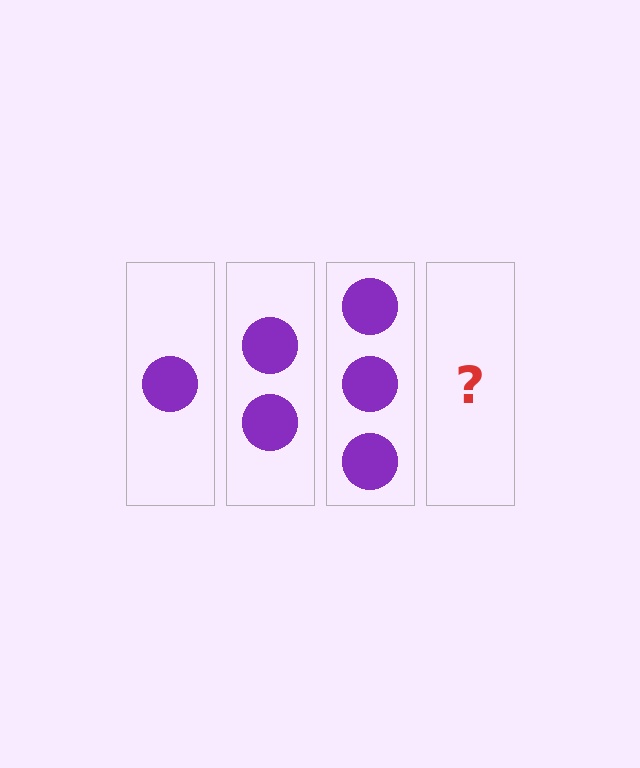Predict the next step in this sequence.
The next step is 4 circles.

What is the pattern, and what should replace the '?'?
The pattern is that each step adds one more circle. The '?' should be 4 circles.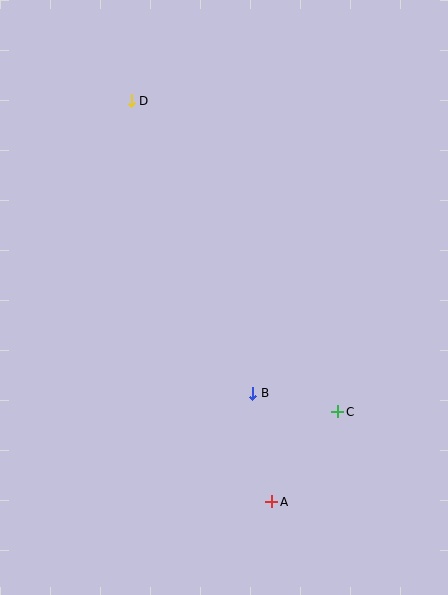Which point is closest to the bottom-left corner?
Point A is closest to the bottom-left corner.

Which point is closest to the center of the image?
Point B at (253, 393) is closest to the center.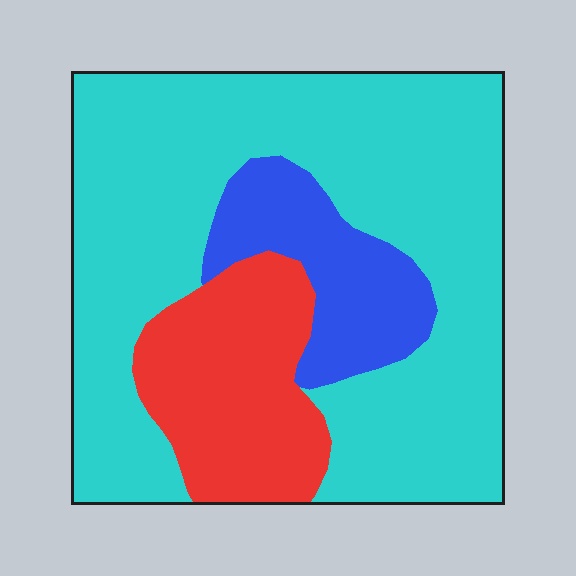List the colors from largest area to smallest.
From largest to smallest: cyan, red, blue.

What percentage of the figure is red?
Red takes up about one fifth (1/5) of the figure.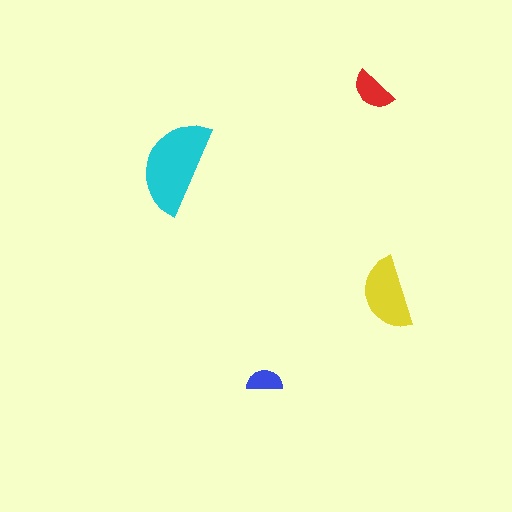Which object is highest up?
The red semicircle is topmost.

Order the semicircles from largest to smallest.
the cyan one, the yellow one, the red one, the blue one.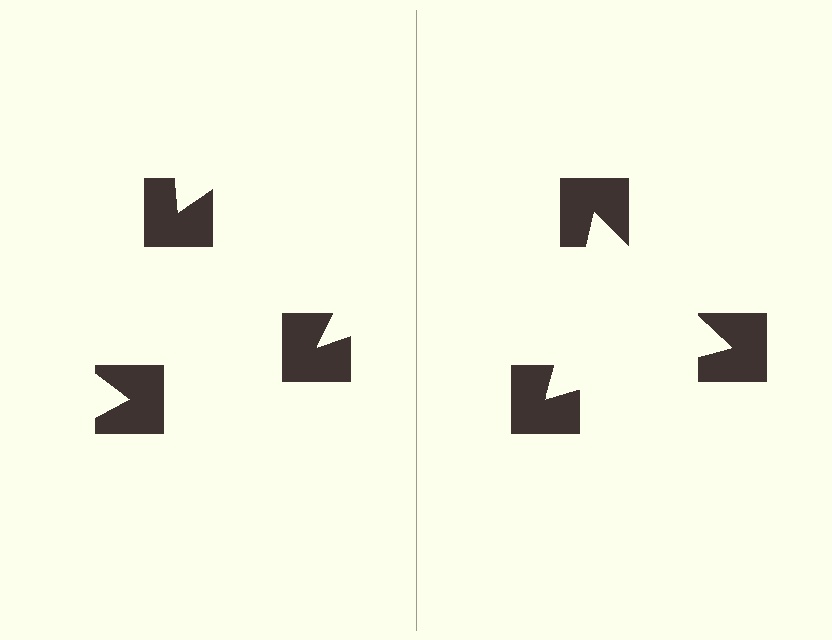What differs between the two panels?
The notched squares are positioned identically on both sides; only the wedge orientations differ. On the right they align to a triangle; on the left they are misaligned.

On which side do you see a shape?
An illusory triangle appears on the right side. On the left side the wedge cuts are rotated, so no coherent shape forms.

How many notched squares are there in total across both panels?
6 — 3 on each side.